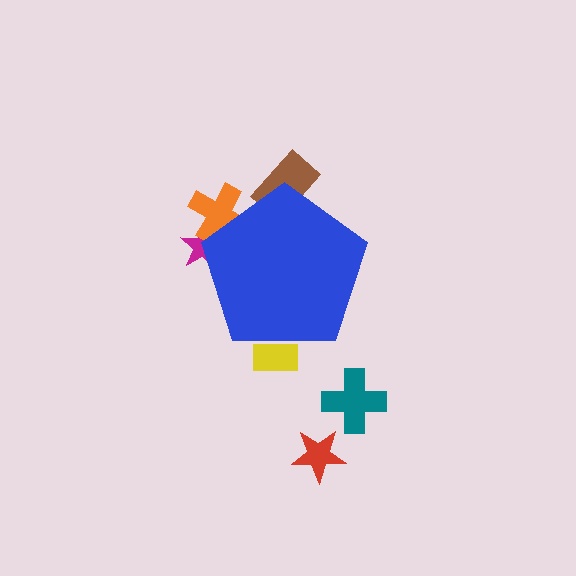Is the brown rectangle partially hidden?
Yes, the brown rectangle is partially hidden behind the blue pentagon.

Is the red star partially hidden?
No, the red star is fully visible.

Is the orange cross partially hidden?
Yes, the orange cross is partially hidden behind the blue pentagon.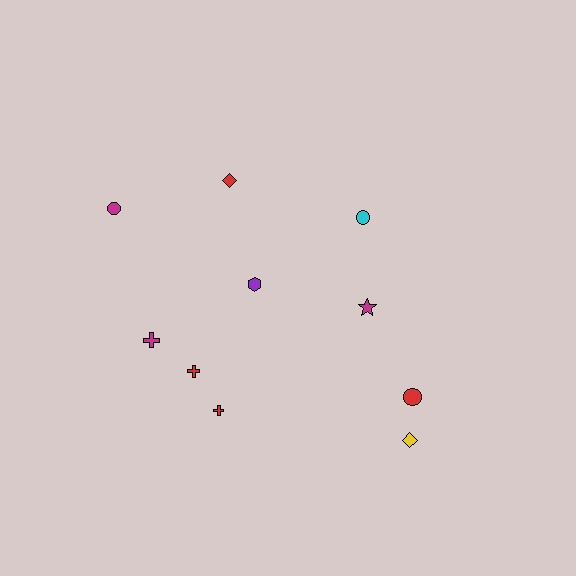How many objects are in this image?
There are 10 objects.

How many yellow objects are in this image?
There is 1 yellow object.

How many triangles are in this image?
There are no triangles.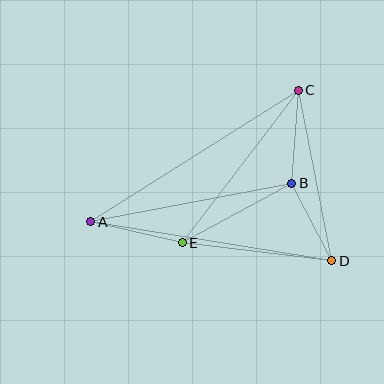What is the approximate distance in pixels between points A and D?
The distance between A and D is approximately 244 pixels.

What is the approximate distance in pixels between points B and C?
The distance between B and C is approximately 93 pixels.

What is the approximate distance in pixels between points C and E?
The distance between C and E is approximately 192 pixels.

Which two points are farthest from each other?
Points A and C are farthest from each other.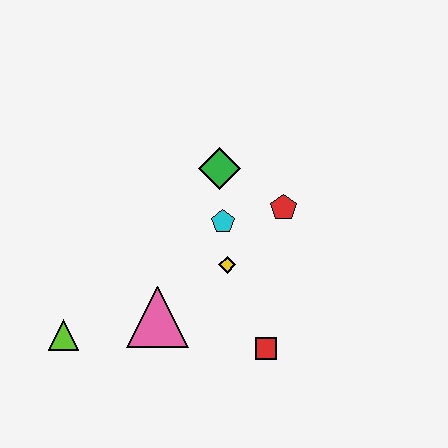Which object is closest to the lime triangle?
The pink triangle is closest to the lime triangle.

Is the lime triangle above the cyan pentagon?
No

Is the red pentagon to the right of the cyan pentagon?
Yes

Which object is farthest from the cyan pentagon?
The lime triangle is farthest from the cyan pentagon.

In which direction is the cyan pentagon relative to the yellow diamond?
The cyan pentagon is above the yellow diamond.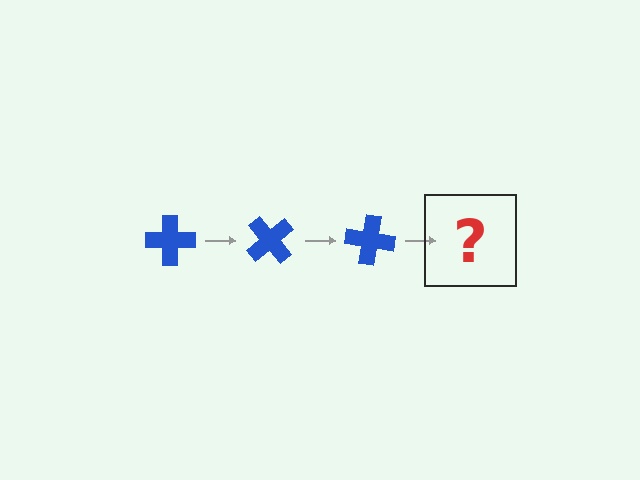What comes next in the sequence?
The next element should be a blue cross rotated 150 degrees.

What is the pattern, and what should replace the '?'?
The pattern is that the cross rotates 50 degrees each step. The '?' should be a blue cross rotated 150 degrees.